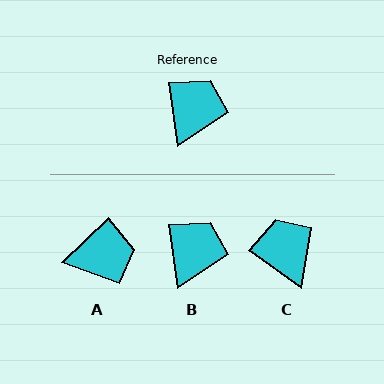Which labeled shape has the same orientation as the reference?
B.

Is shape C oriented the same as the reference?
No, it is off by about 47 degrees.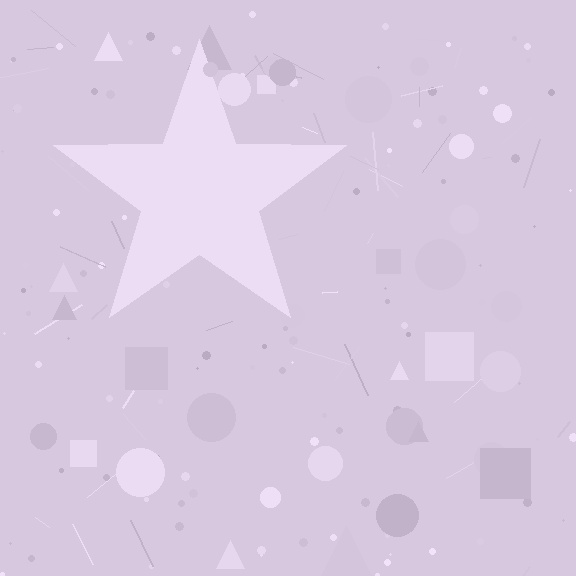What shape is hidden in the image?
A star is hidden in the image.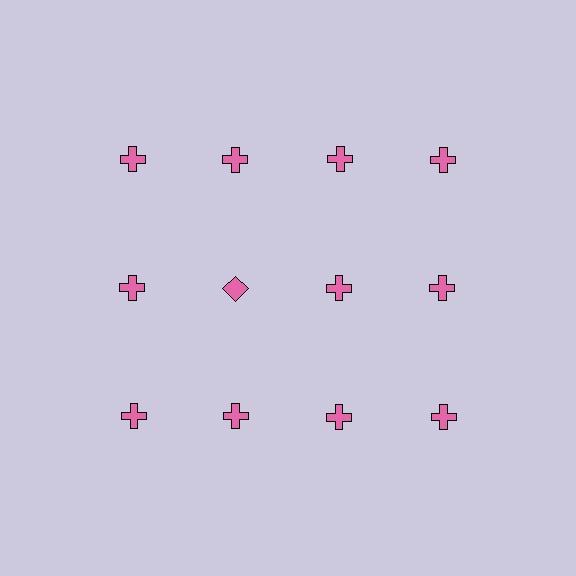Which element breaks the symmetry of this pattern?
The pink diamond in the second row, second from left column breaks the symmetry. All other shapes are pink crosses.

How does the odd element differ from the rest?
It has a different shape: diamond instead of cross.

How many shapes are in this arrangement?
There are 12 shapes arranged in a grid pattern.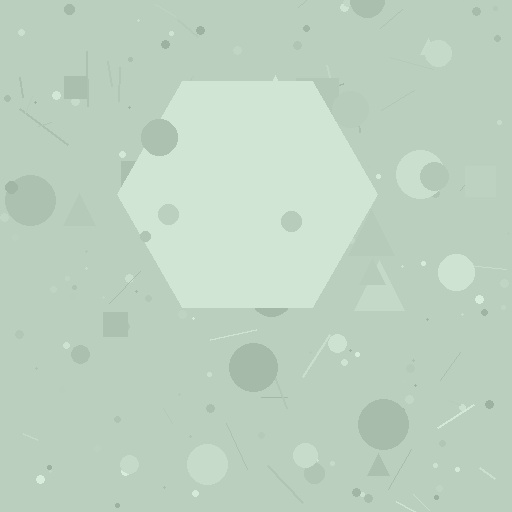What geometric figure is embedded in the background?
A hexagon is embedded in the background.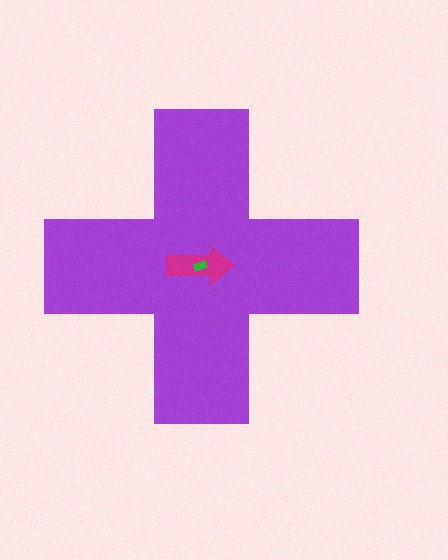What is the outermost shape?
The purple cross.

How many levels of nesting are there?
3.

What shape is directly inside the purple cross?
The magenta arrow.